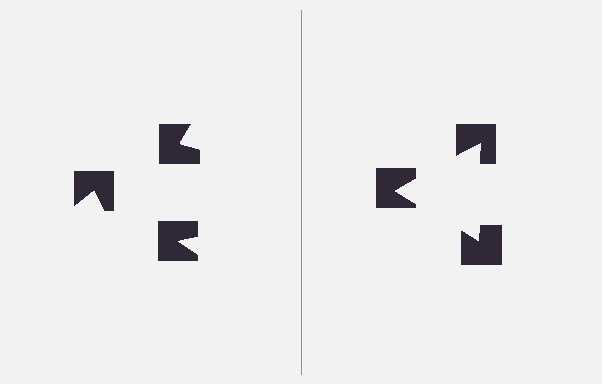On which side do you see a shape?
An illusory triangle appears on the right side. On the left side the wedge cuts are rotated, so no coherent shape forms.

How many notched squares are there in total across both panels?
6 — 3 on each side.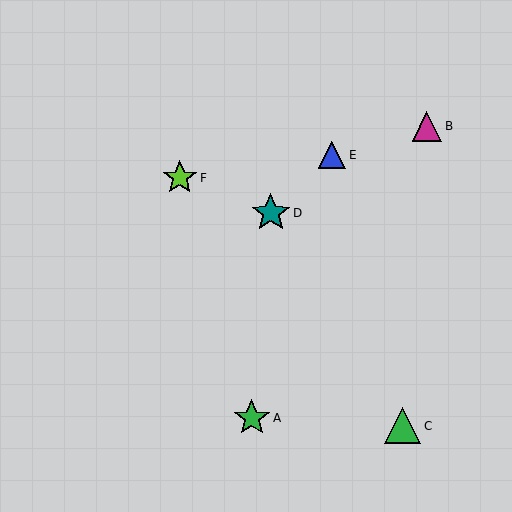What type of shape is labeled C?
Shape C is a green triangle.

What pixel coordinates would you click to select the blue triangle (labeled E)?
Click at (332, 155) to select the blue triangle E.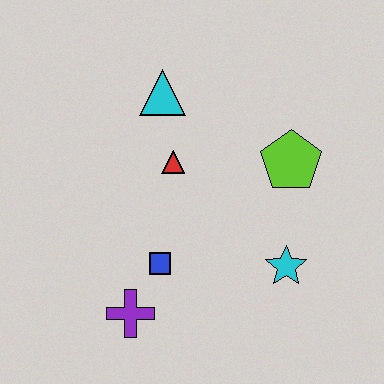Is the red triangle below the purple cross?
No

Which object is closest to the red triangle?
The cyan triangle is closest to the red triangle.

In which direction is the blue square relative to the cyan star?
The blue square is to the left of the cyan star.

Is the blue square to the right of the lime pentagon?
No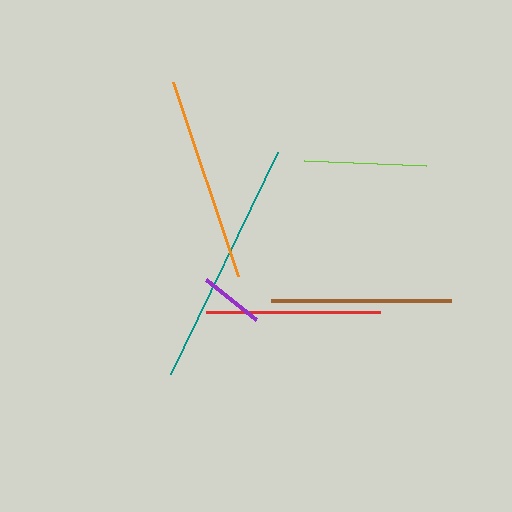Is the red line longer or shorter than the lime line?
The red line is longer than the lime line.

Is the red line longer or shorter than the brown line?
The brown line is longer than the red line.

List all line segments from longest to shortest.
From longest to shortest: teal, orange, brown, red, lime, purple.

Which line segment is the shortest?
The purple line is the shortest at approximately 64 pixels.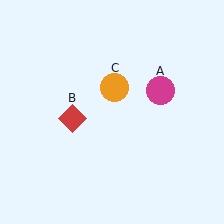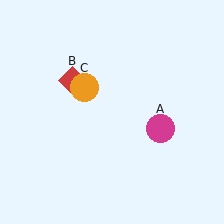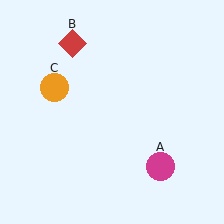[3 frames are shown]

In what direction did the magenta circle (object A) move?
The magenta circle (object A) moved down.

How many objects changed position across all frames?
3 objects changed position: magenta circle (object A), red diamond (object B), orange circle (object C).